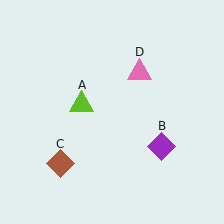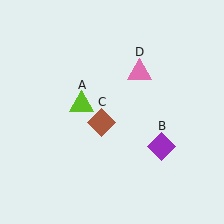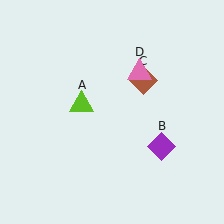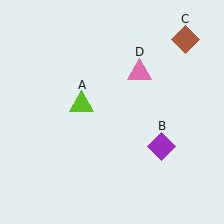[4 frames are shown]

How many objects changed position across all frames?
1 object changed position: brown diamond (object C).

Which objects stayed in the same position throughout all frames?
Lime triangle (object A) and purple diamond (object B) and pink triangle (object D) remained stationary.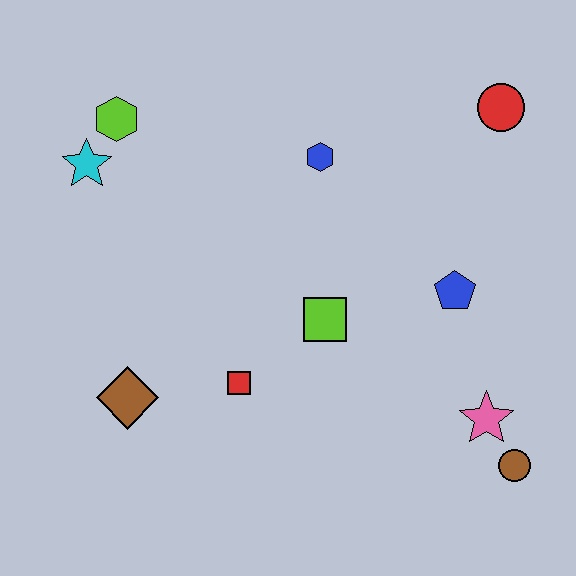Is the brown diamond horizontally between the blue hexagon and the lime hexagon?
Yes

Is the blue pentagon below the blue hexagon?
Yes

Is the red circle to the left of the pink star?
No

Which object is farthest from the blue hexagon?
The brown circle is farthest from the blue hexagon.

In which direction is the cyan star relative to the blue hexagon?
The cyan star is to the left of the blue hexagon.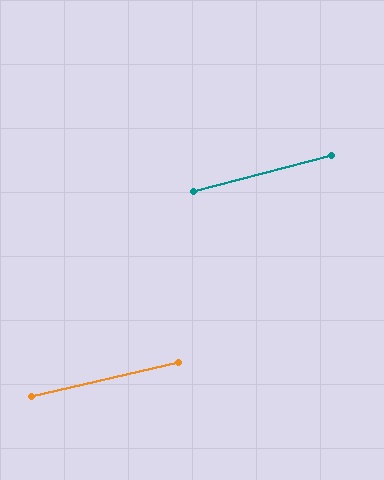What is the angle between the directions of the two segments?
Approximately 1 degree.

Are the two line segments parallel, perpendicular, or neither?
Parallel — their directions differ by only 1.5°.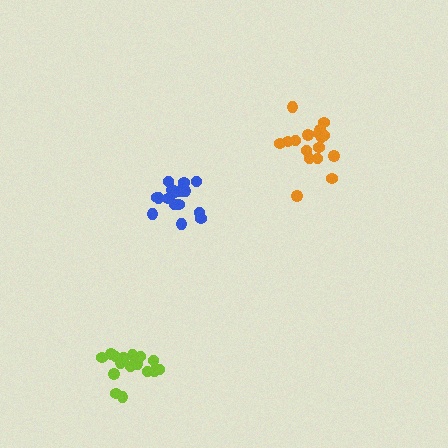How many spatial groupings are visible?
There are 3 spatial groupings.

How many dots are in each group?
Group 1: 16 dots, Group 2: 18 dots, Group 3: 17 dots (51 total).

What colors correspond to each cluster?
The clusters are colored: blue, orange, lime.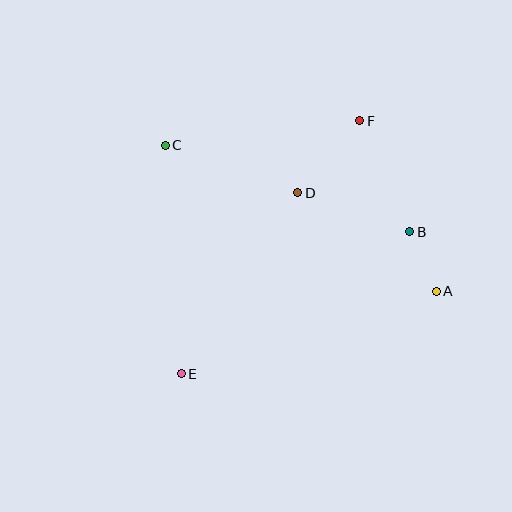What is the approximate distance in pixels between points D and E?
The distance between D and E is approximately 215 pixels.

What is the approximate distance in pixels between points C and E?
The distance between C and E is approximately 229 pixels.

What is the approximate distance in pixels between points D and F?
The distance between D and F is approximately 95 pixels.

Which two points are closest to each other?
Points A and B are closest to each other.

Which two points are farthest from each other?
Points E and F are farthest from each other.